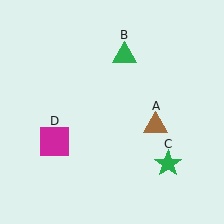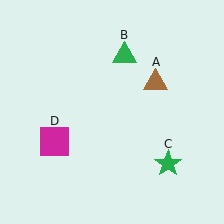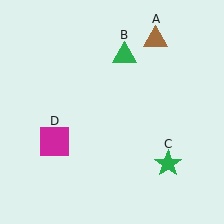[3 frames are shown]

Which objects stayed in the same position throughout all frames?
Green triangle (object B) and green star (object C) and magenta square (object D) remained stationary.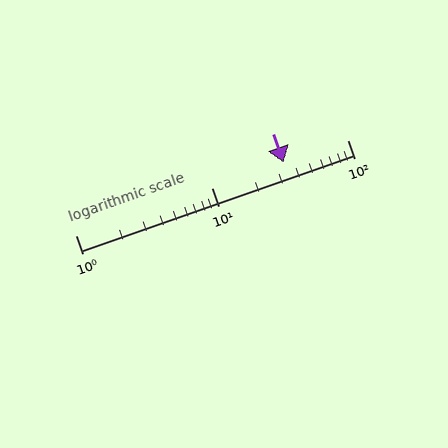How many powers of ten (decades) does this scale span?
The scale spans 2 decades, from 1 to 100.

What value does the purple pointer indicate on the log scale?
The pointer indicates approximately 34.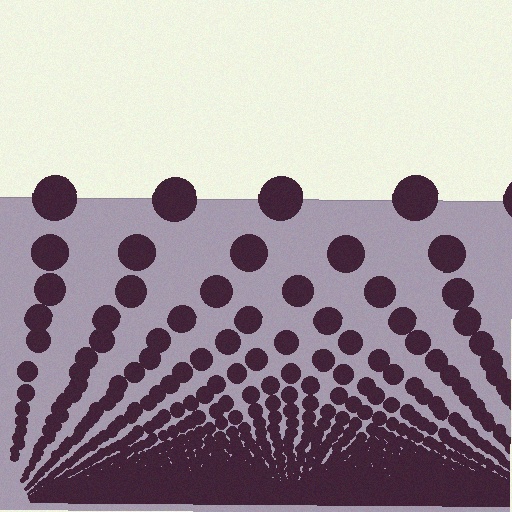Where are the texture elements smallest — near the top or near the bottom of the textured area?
Near the bottom.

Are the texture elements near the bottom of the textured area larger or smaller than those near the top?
Smaller. The gradient is inverted — elements near the bottom are smaller and denser.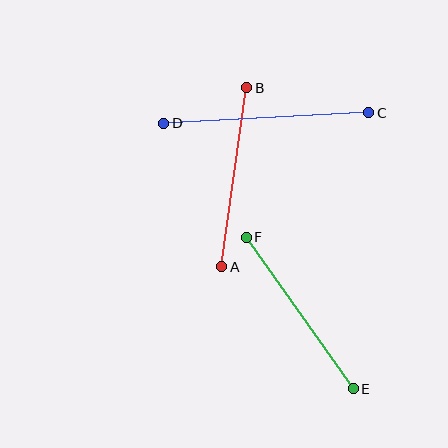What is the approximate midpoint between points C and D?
The midpoint is at approximately (266, 118) pixels.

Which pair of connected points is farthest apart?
Points C and D are farthest apart.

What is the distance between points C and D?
The distance is approximately 205 pixels.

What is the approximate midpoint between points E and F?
The midpoint is at approximately (300, 313) pixels.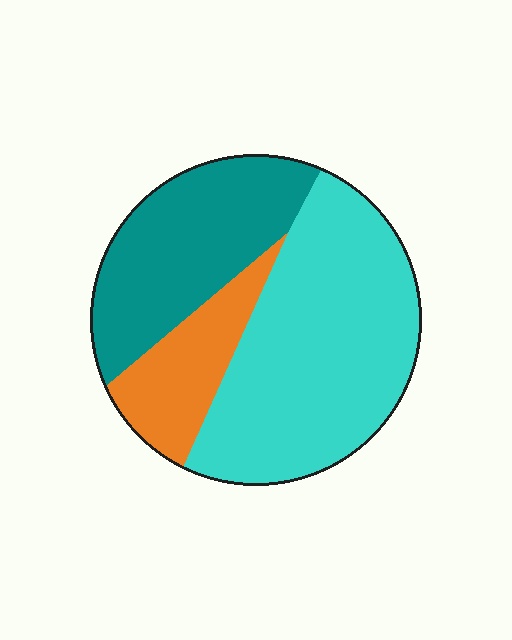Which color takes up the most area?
Cyan, at roughly 50%.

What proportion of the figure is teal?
Teal covers around 30% of the figure.